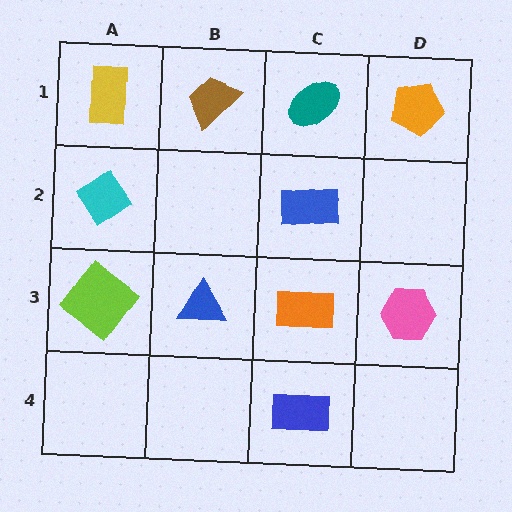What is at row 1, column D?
An orange pentagon.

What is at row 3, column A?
A lime diamond.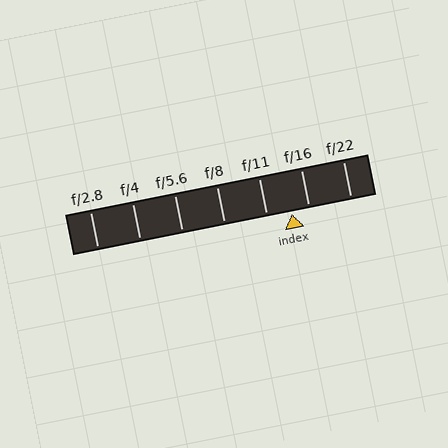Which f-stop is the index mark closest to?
The index mark is closest to f/16.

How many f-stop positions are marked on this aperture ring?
There are 7 f-stop positions marked.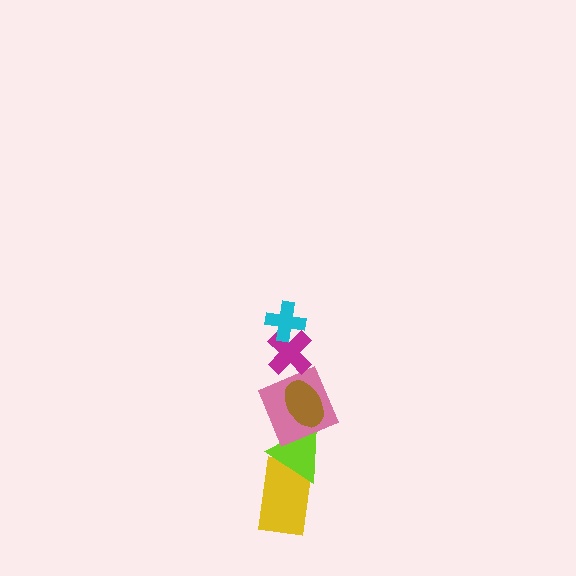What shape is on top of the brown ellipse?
The magenta cross is on top of the brown ellipse.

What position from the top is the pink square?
The pink square is 4th from the top.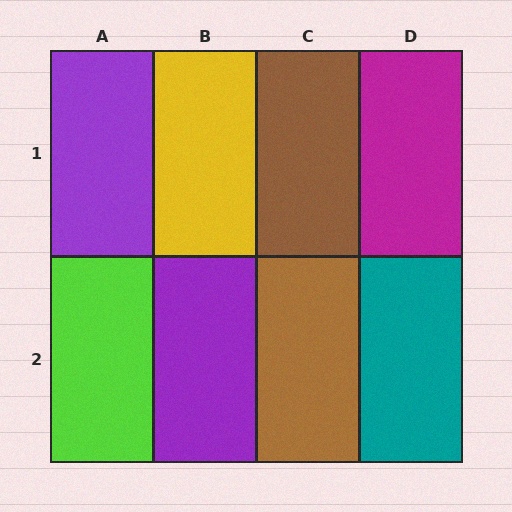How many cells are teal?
1 cell is teal.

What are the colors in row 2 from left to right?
Lime, purple, brown, teal.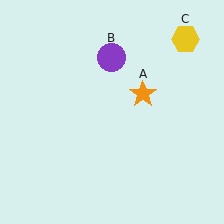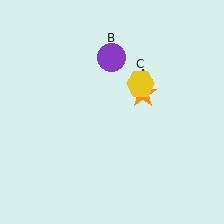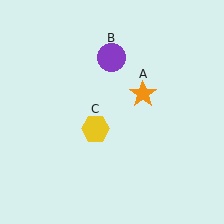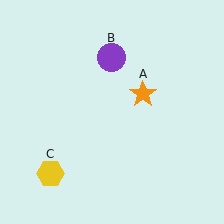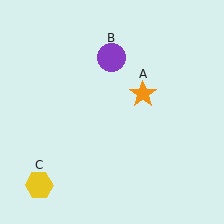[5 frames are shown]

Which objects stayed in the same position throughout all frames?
Orange star (object A) and purple circle (object B) remained stationary.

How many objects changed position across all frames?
1 object changed position: yellow hexagon (object C).